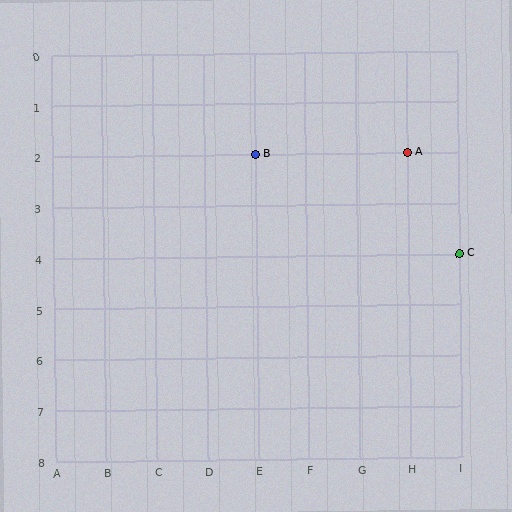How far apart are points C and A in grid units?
Points C and A are 1 column and 2 rows apart (about 2.2 grid units diagonally).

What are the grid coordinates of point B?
Point B is at grid coordinates (E, 2).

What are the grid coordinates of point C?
Point C is at grid coordinates (I, 4).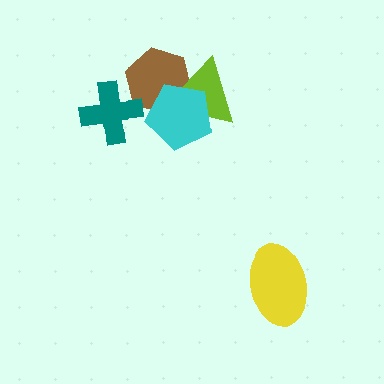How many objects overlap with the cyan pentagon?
2 objects overlap with the cyan pentagon.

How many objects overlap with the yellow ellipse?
0 objects overlap with the yellow ellipse.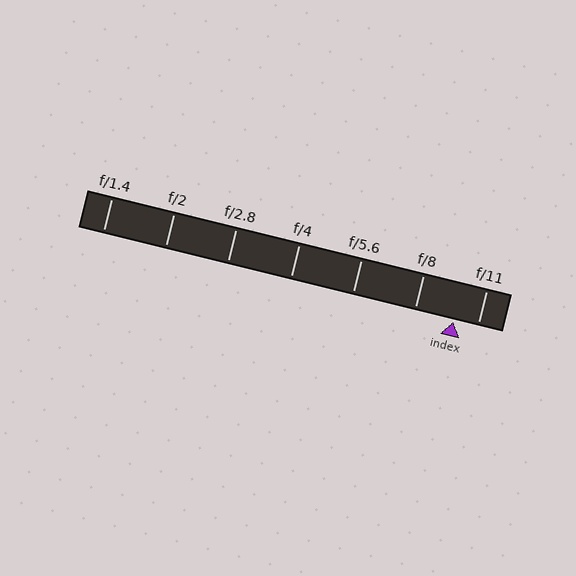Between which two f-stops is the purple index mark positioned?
The index mark is between f/8 and f/11.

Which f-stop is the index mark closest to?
The index mark is closest to f/11.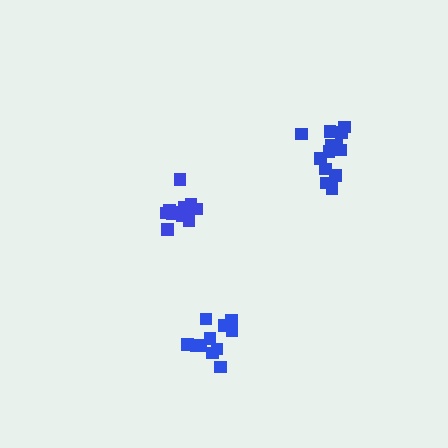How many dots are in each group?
Group 1: 11 dots, Group 2: 13 dots, Group 3: 13 dots (37 total).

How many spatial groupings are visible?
There are 3 spatial groupings.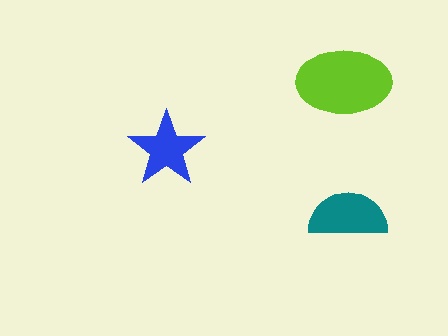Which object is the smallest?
The blue star.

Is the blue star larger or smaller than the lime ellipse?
Smaller.